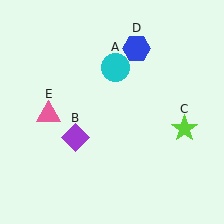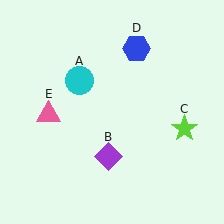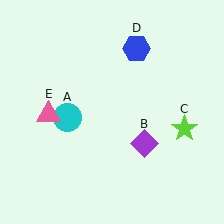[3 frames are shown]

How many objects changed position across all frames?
2 objects changed position: cyan circle (object A), purple diamond (object B).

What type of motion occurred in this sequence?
The cyan circle (object A), purple diamond (object B) rotated counterclockwise around the center of the scene.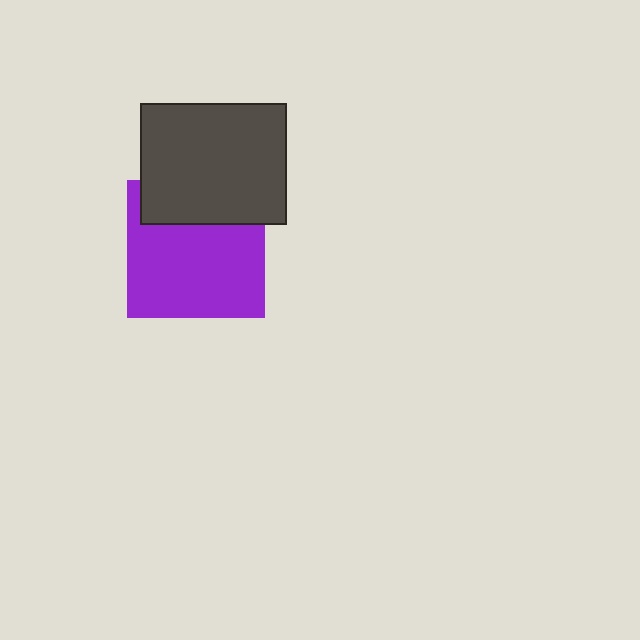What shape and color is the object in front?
The object in front is a dark gray rectangle.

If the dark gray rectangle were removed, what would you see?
You would see the complete purple square.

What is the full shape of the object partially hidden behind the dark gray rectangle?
The partially hidden object is a purple square.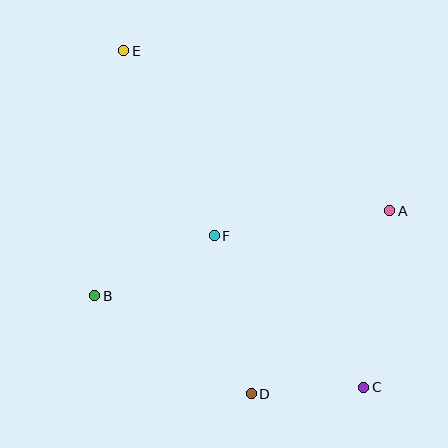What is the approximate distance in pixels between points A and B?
The distance between A and B is approximately 307 pixels.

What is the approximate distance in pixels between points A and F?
The distance between A and F is approximately 178 pixels.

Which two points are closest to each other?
Points C and D are closest to each other.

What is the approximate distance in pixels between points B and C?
The distance between B and C is approximately 284 pixels.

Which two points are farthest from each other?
Points C and E are farthest from each other.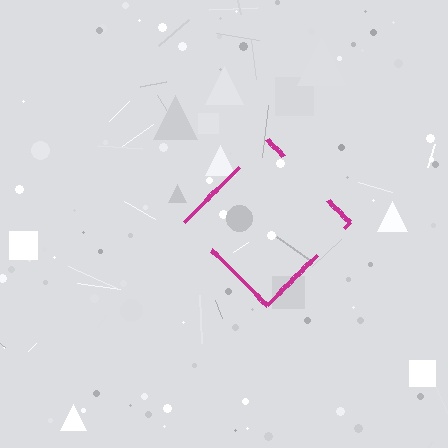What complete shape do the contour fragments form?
The contour fragments form a diamond.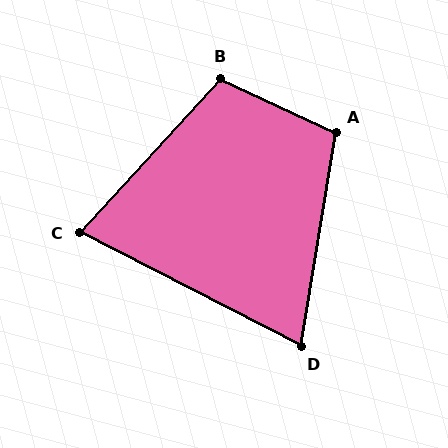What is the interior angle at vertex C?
Approximately 75 degrees (acute).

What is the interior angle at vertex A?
Approximately 105 degrees (obtuse).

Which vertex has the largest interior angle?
B, at approximately 108 degrees.